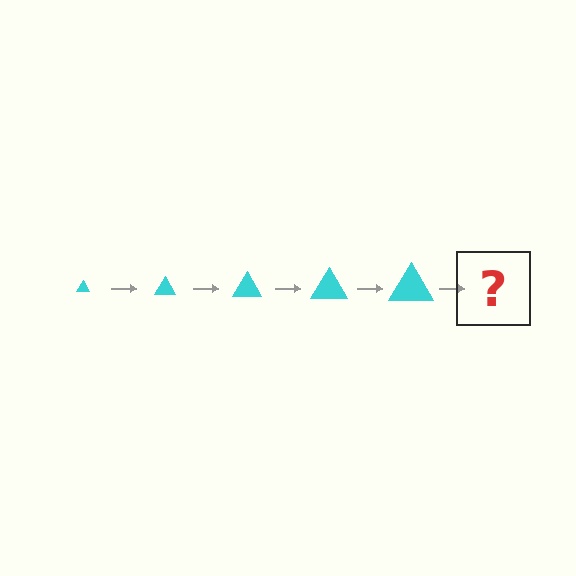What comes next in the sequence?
The next element should be a cyan triangle, larger than the previous one.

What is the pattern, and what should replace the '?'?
The pattern is that the triangle gets progressively larger each step. The '?' should be a cyan triangle, larger than the previous one.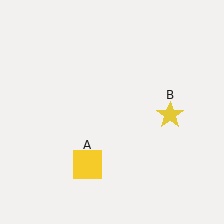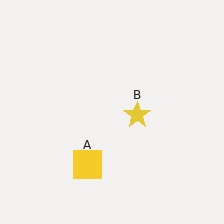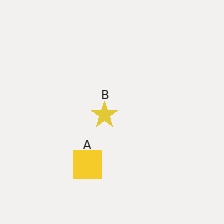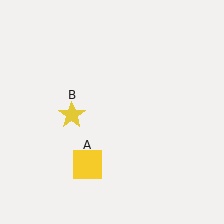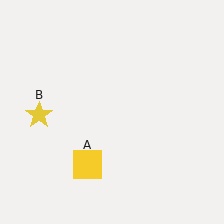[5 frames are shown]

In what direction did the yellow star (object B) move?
The yellow star (object B) moved left.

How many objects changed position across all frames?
1 object changed position: yellow star (object B).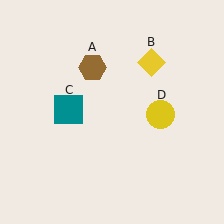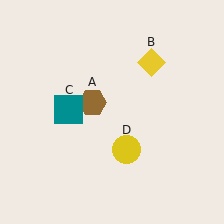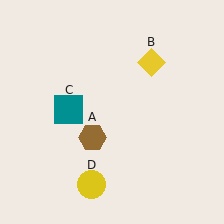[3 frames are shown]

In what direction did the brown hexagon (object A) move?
The brown hexagon (object A) moved down.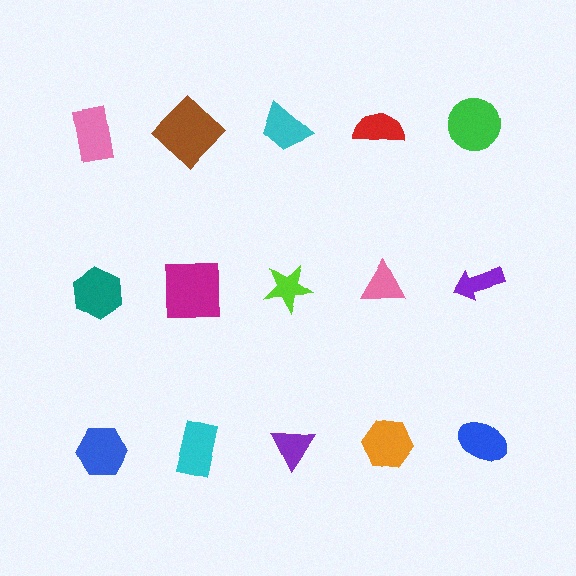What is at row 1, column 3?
A cyan trapezoid.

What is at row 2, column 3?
A lime star.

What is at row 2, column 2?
A magenta square.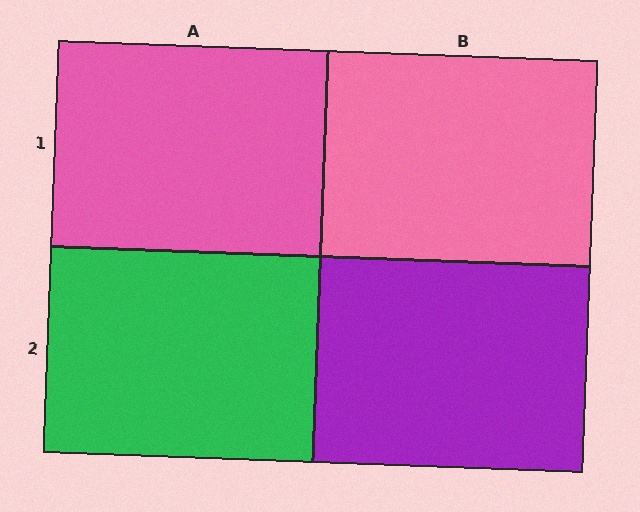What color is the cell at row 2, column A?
Green.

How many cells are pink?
2 cells are pink.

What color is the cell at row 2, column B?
Purple.